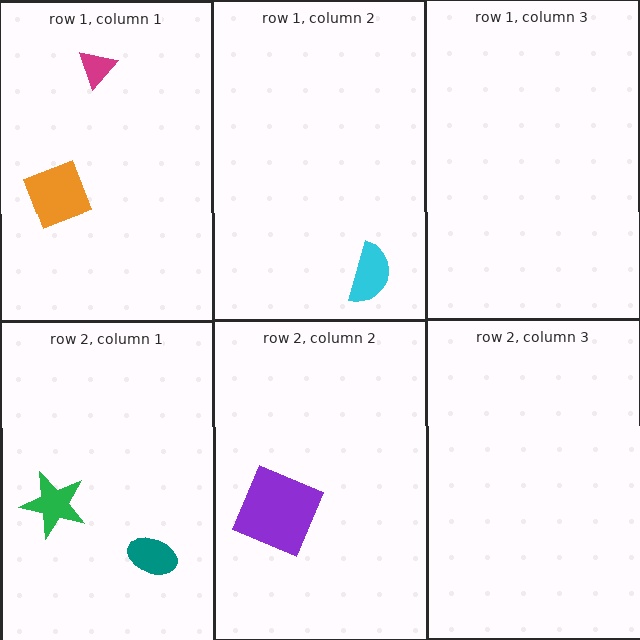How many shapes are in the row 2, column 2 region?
1.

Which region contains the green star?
The row 2, column 1 region.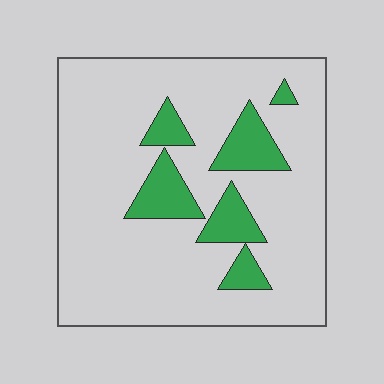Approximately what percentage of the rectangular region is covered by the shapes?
Approximately 15%.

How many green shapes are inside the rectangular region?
6.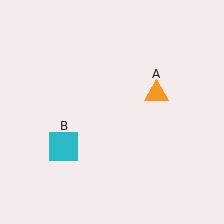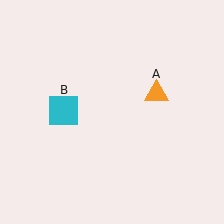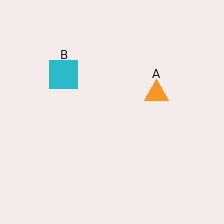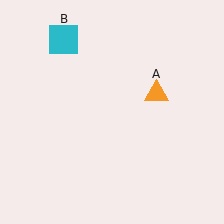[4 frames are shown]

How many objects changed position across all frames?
1 object changed position: cyan square (object B).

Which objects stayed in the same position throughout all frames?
Orange triangle (object A) remained stationary.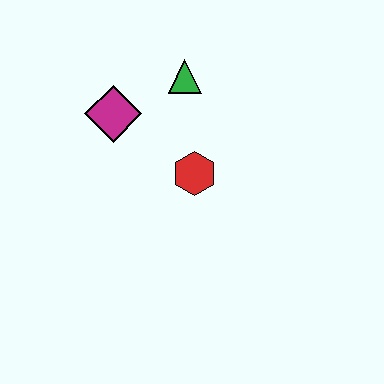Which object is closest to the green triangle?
The magenta diamond is closest to the green triangle.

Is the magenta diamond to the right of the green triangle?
No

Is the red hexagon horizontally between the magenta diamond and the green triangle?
No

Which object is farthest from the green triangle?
The red hexagon is farthest from the green triangle.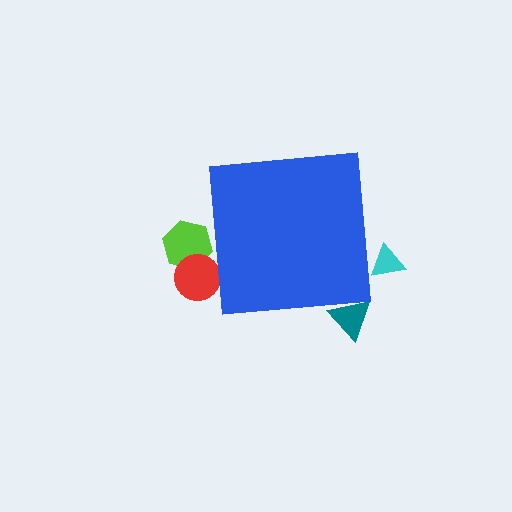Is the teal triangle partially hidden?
Yes, the teal triangle is partially hidden behind the blue square.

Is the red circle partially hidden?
Yes, the red circle is partially hidden behind the blue square.